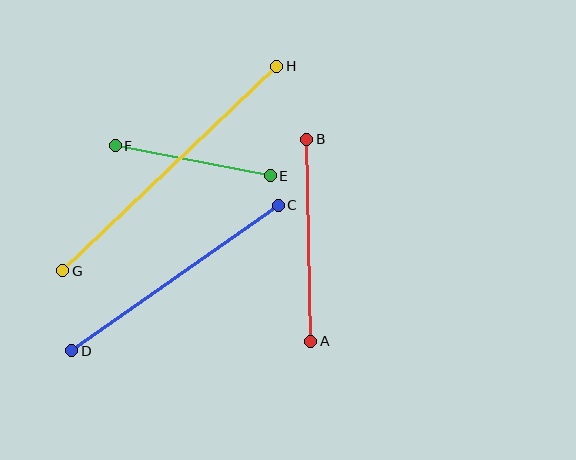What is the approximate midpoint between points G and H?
The midpoint is at approximately (170, 169) pixels.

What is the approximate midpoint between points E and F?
The midpoint is at approximately (193, 161) pixels.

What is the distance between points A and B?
The distance is approximately 202 pixels.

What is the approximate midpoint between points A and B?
The midpoint is at approximately (309, 240) pixels.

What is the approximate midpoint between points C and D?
The midpoint is at approximately (175, 278) pixels.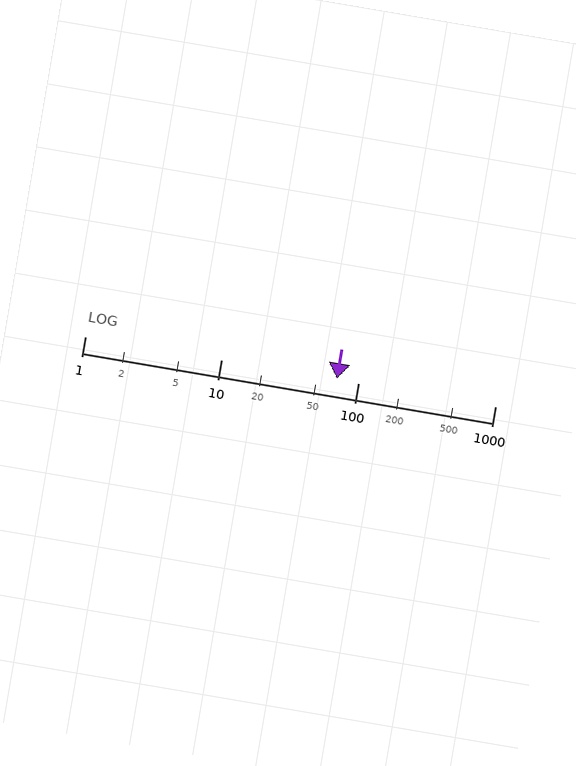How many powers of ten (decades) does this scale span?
The scale spans 3 decades, from 1 to 1000.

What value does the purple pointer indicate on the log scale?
The pointer indicates approximately 70.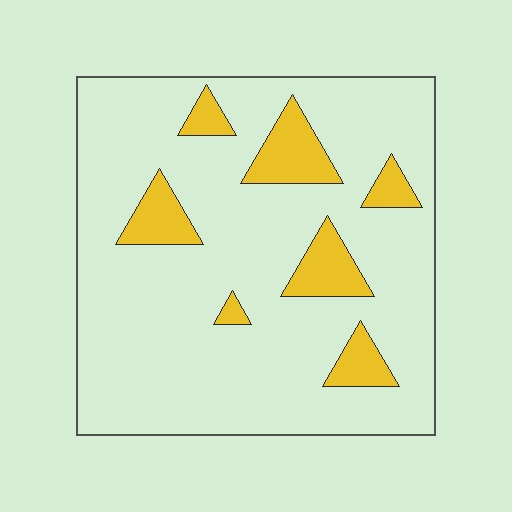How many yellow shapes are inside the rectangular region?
7.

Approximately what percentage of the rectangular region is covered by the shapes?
Approximately 15%.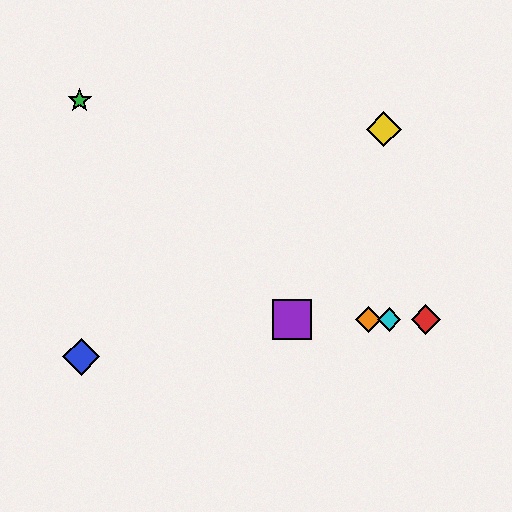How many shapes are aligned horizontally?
4 shapes (the red diamond, the purple square, the orange diamond, the cyan diamond) are aligned horizontally.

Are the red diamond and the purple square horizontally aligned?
Yes, both are at y≈319.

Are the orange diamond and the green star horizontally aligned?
No, the orange diamond is at y≈319 and the green star is at y≈101.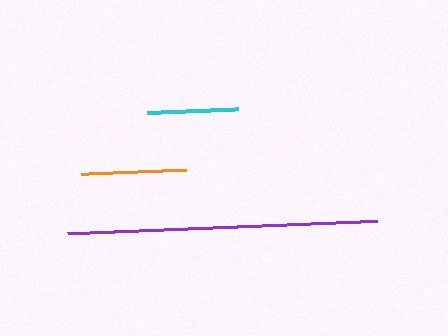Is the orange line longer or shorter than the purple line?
The purple line is longer than the orange line.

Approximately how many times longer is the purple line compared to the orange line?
The purple line is approximately 3.0 times the length of the orange line.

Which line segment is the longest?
The purple line is the longest at approximately 310 pixels.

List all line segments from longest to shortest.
From longest to shortest: purple, orange, cyan.